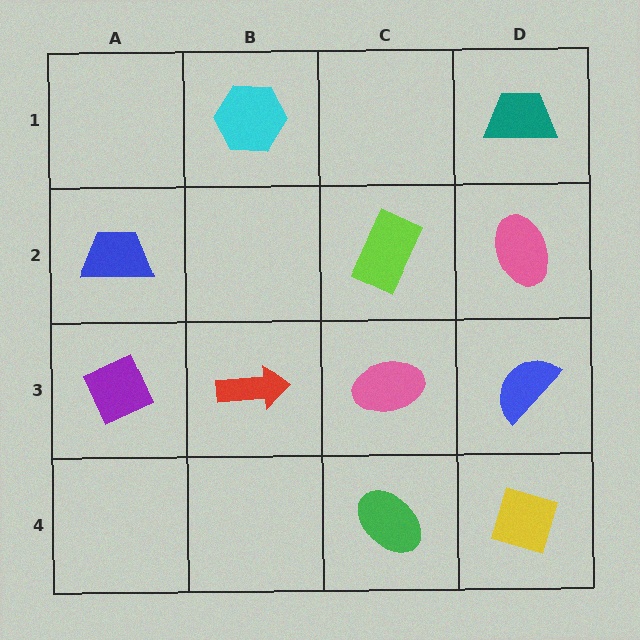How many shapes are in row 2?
3 shapes.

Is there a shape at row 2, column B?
No, that cell is empty.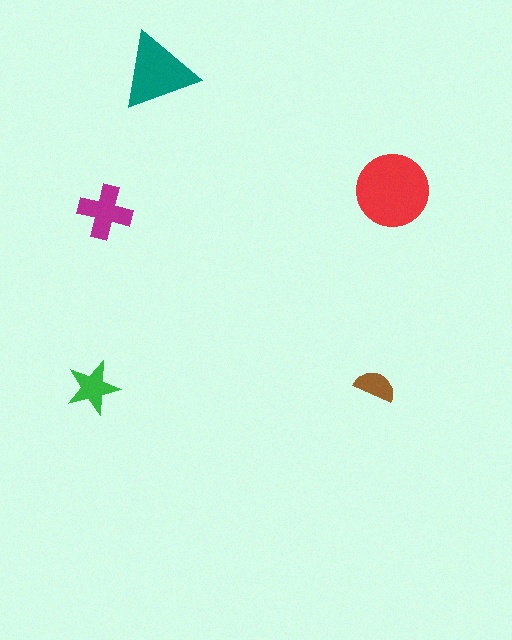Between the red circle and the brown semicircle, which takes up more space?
The red circle.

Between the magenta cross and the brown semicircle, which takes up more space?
The magenta cross.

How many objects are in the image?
There are 5 objects in the image.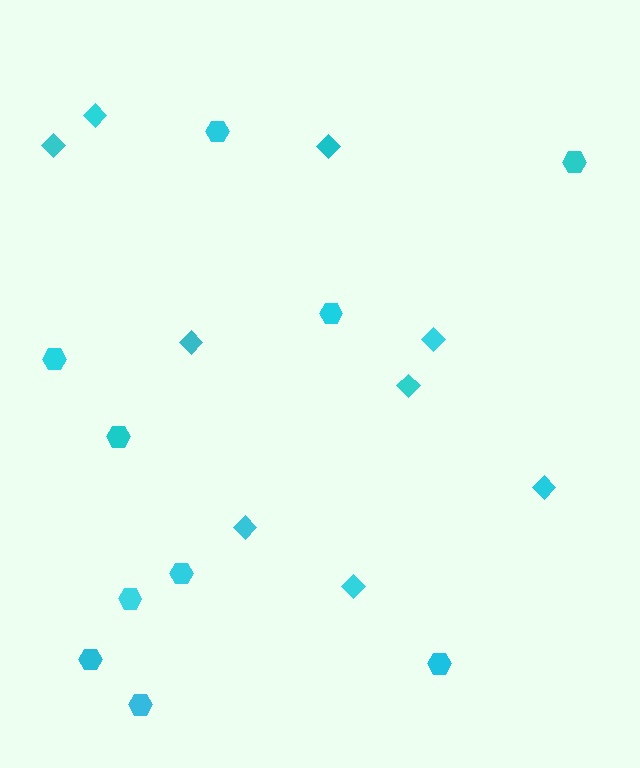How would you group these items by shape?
There are 2 groups: one group of diamonds (9) and one group of hexagons (10).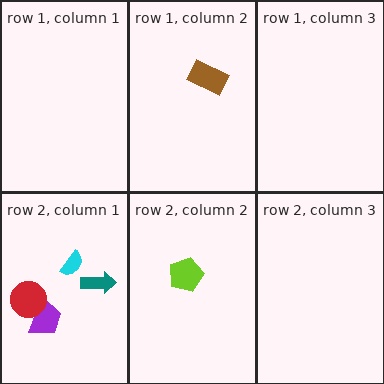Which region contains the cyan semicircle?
The row 2, column 1 region.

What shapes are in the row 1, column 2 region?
The brown rectangle.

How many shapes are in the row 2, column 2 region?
1.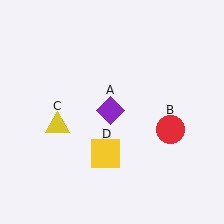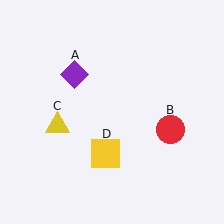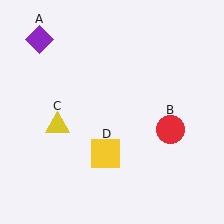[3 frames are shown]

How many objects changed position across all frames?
1 object changed position: purple diamond (object A).